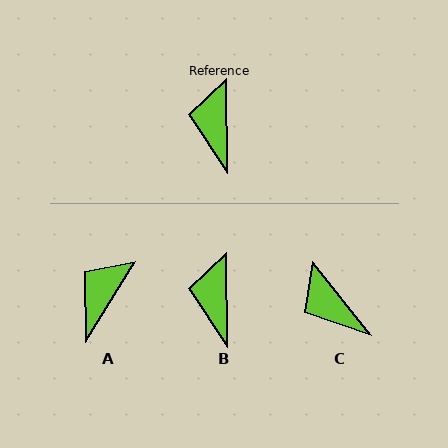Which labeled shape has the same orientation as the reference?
B.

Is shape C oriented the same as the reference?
No, it is off by about 38 degrees.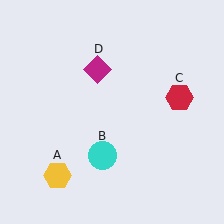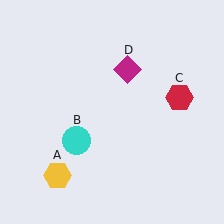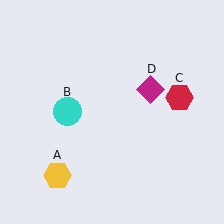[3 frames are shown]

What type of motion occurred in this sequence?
The cyan circle (object B), magenta diamond (object D) rotated clockwise around the center of the scene.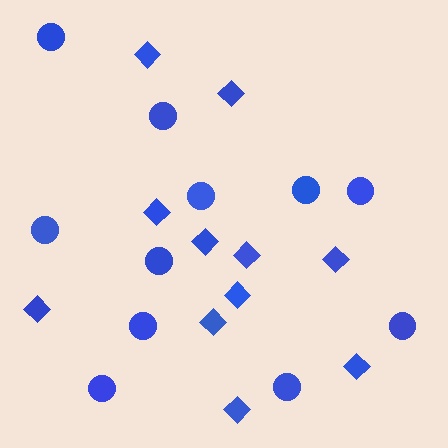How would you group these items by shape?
There are 2 groups: one group of diamonds (11) and one group of circles (11).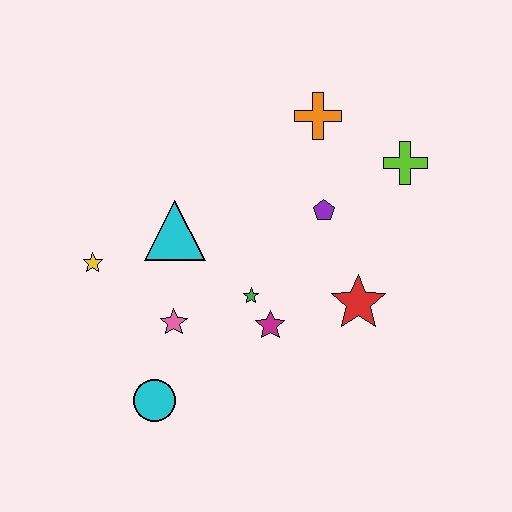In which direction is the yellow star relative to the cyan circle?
The yellow star is above the cyan circle.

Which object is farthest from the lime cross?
The cyan circle is farthest from the lime cross.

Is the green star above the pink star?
Yes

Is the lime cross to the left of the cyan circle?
No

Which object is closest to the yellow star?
The cyan triangle is closest to the yellow star.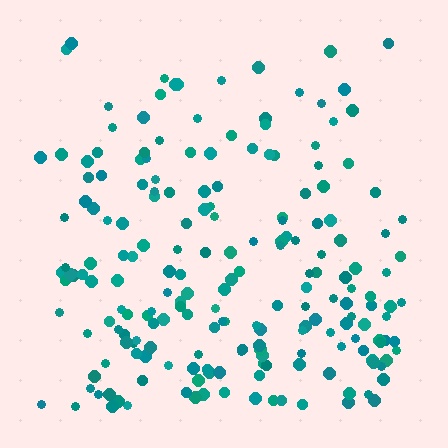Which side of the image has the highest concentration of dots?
The bottom.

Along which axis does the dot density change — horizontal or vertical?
Vertical.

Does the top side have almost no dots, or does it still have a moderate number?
Still a moderate number, just noticeably fewer than the bottom.